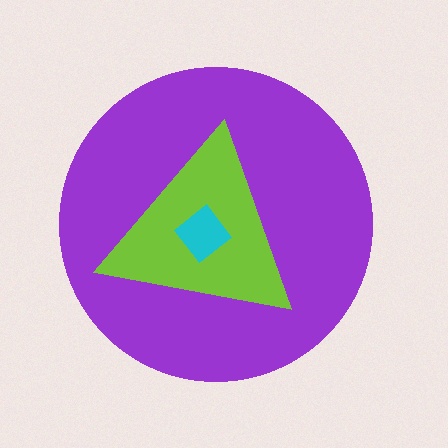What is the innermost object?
The cyan diamond.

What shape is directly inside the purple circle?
The lime triangle.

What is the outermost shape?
The purple circle.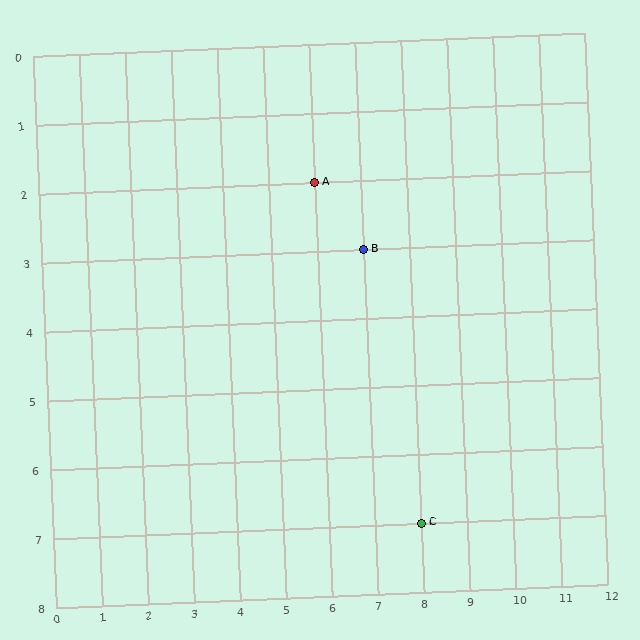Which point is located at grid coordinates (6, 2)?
Point A is at (6, 2).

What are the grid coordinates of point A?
Point A is at grid coordinates (6, 2).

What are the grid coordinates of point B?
Point B is at grid coordinates (7, 3).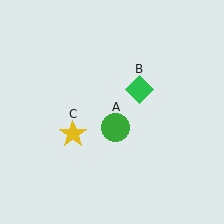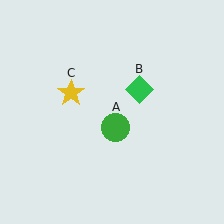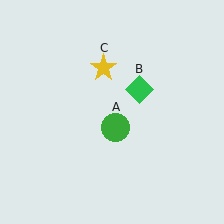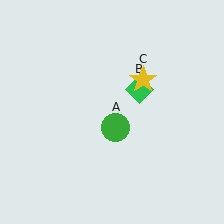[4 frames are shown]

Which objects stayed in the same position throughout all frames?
Green circle (object A) and green diamond (object B) remained stationary.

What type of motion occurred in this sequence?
The yellow star (object C) rotated clockwise around the center of the scene.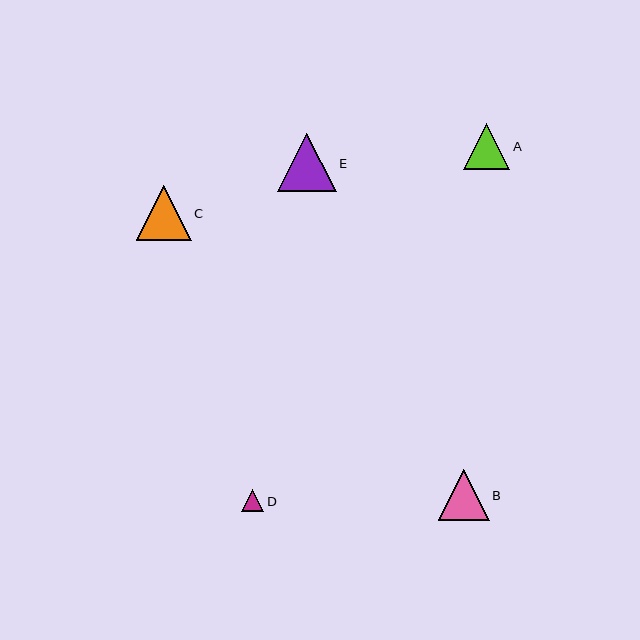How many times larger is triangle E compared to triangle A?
Triangle E is approximately 1.3 times the size of triangle A.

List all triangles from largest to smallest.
From largest to smallest: E, C, B, A, D.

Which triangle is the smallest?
Triangle D is the smallest with a size of approximately 22 pixels.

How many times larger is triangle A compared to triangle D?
Triangle A is approximately 2.1 times the size of triangle D.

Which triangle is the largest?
Triangle E is the largest with a size of approximately 58 pixels.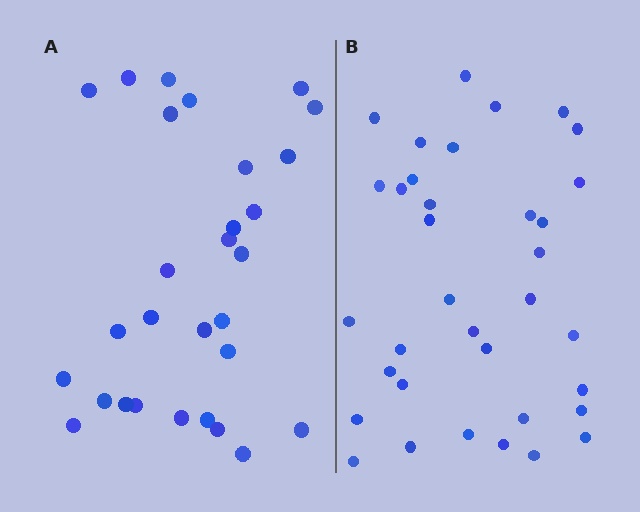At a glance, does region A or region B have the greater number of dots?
Region B (the right region) has more dots.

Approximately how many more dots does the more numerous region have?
Region B has about 6 more dots than region A.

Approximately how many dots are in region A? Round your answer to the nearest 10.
About 30 dots. (The exact count is 29, which rounds to 30.)